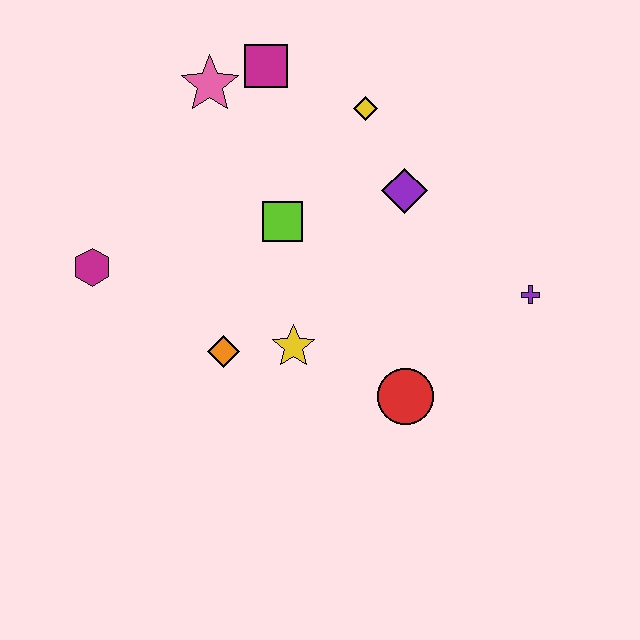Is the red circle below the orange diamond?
Yes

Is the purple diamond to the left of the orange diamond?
No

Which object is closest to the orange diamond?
The yellow star is closest to the orange diamond.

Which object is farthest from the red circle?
The pink star is farthest from the red circle.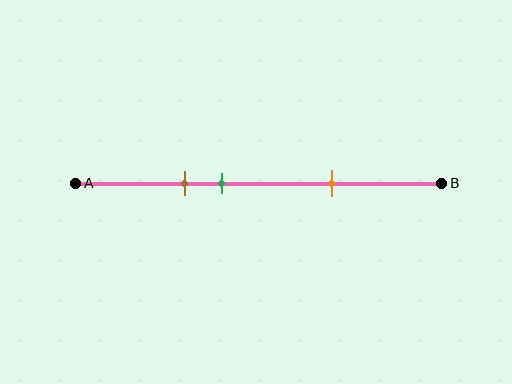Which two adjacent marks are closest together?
The brown and green marks are the closest adjacent pair.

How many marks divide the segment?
There are 3 marks dividing the segment.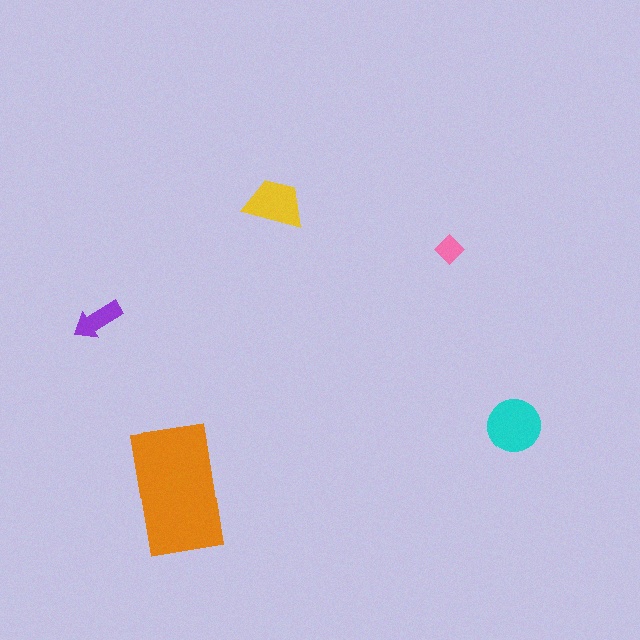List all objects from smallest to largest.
The pink diamond, the purple arrow, the yellow trapezoid, the cyan circle, the orange rectangle.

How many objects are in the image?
There are 5 objects in the image.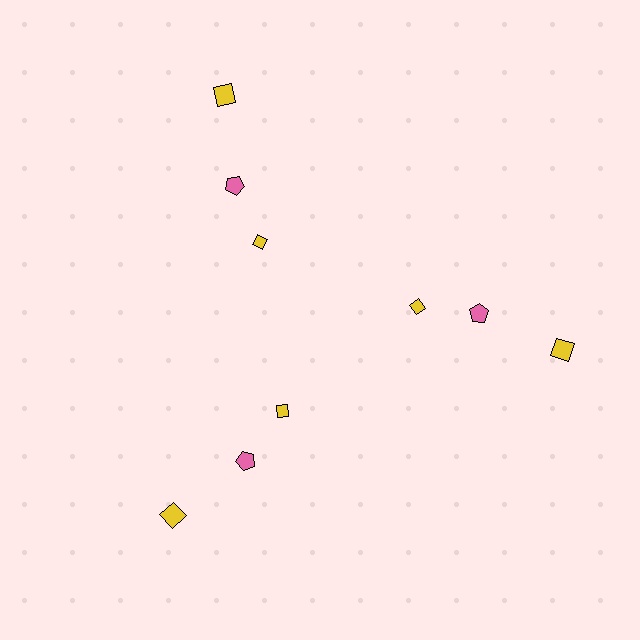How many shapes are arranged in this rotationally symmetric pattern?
There are 9 shapes, arranged in 3 groups of 3.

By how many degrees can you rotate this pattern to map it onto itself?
The pattern maps onto itself every 120 degrees of rotation.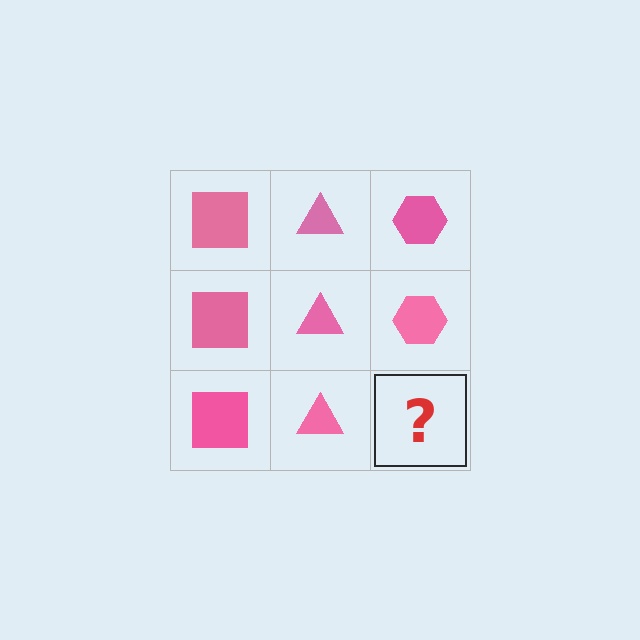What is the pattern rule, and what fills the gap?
The rule is that each column has a consistent shape. The gap should be filled with a pink hexagon.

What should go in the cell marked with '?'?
The missing cell should contain a pink hexagon.